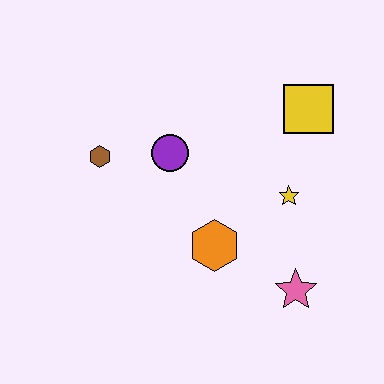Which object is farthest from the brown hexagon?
The pink star is farthest from the brown hexagon.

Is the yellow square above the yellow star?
Yes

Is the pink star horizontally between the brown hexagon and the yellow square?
Yes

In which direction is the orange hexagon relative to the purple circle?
The orange hexagon is below the purple circle.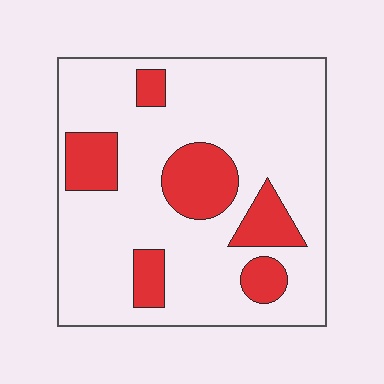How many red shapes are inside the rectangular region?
6.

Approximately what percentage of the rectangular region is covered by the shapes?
Approximately 20%.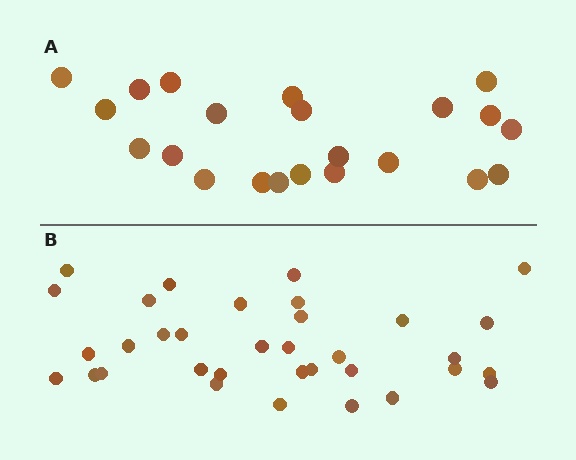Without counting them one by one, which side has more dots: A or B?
Region B (the bottom region) has more dots.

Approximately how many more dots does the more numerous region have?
Region B has roughly 12 or so more dots than region A.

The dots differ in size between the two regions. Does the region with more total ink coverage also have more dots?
No. Region A has more total ink coverage because its dots are larger, but region B actually contains more individual dots. Total area can be misleading — the number of items is what matters here.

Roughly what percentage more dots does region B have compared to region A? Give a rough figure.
About 55% more.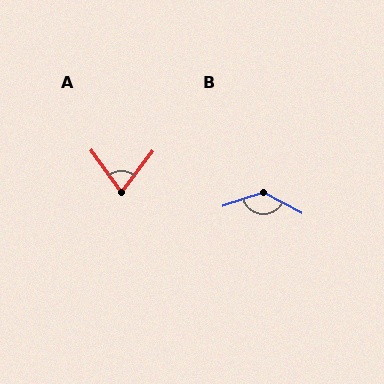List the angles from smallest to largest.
A (73°), B (134°).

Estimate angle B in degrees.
Approximately 134 degrees.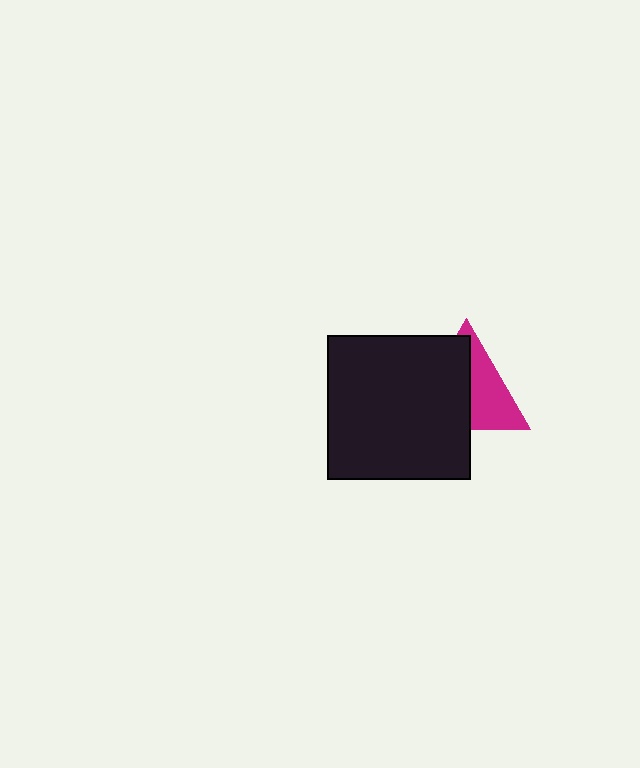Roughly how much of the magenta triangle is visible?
A small part of it is visible (roughly 44%).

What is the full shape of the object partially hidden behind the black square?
The partially hidden object is a magenta triangle.